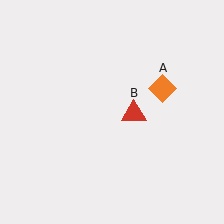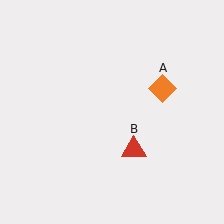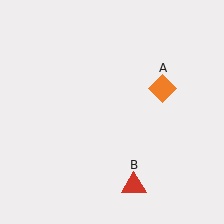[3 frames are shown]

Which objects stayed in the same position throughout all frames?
Orange diamond (object A) remained stationary.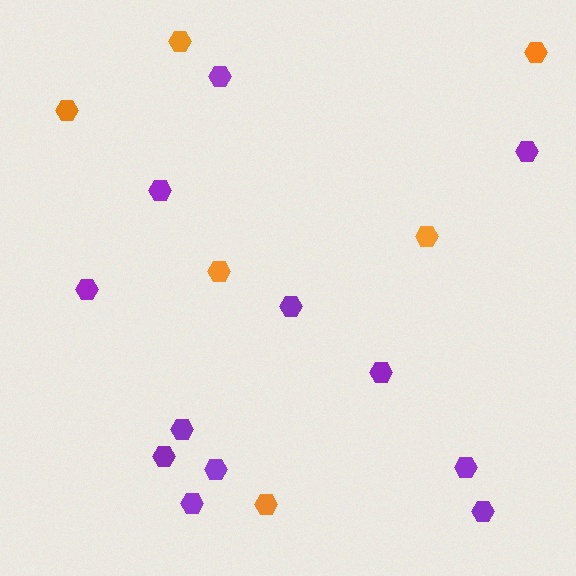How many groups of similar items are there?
There are 2 groups: one group of purple hexagons (12) and one group of orange hexagons (6).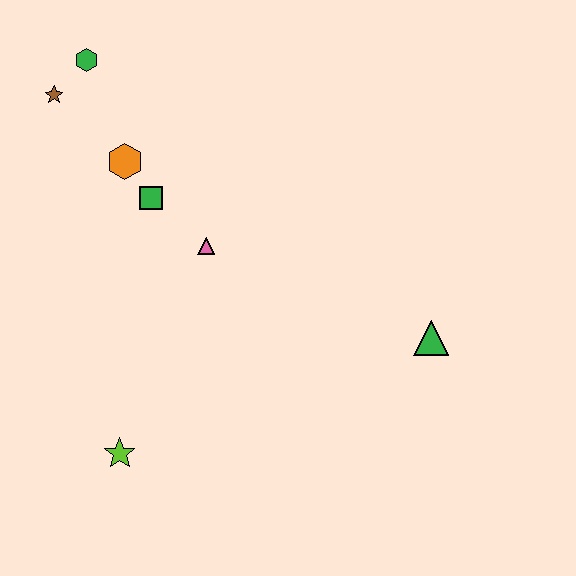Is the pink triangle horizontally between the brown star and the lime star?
No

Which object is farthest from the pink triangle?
The green triangle is farthest from the pink triangle.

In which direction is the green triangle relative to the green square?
The green triangle is to the right of the green square.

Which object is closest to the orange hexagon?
The green square is closest to the orange hexagon.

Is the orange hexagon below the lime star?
No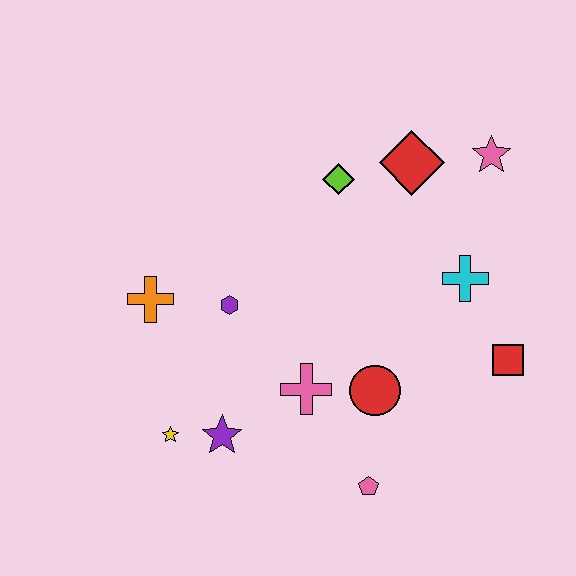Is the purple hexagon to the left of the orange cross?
No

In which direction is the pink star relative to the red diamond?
The pink star is to the right of the red diamond.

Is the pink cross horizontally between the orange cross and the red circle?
Yes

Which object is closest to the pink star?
The red diamond is closest to the pink star.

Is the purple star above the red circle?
No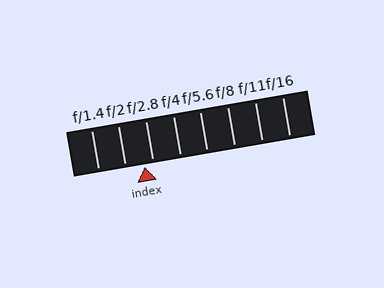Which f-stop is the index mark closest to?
The index mark is closest to f/2.8.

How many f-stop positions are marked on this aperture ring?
There are 8 f-stop positions marked.